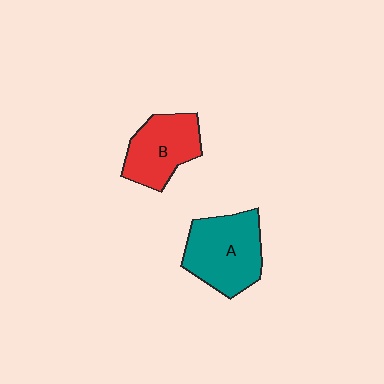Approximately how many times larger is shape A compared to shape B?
Approximately 1.2 times.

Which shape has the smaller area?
Shape B (red).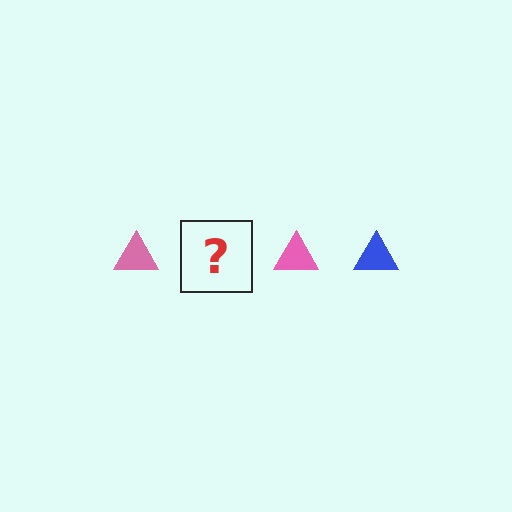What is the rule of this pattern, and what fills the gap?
The rule is that the pattern cycles through pink, blue triangles. The gap should be filled with a blue triangle.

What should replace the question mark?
The question mark should be replaced with a blue triangle.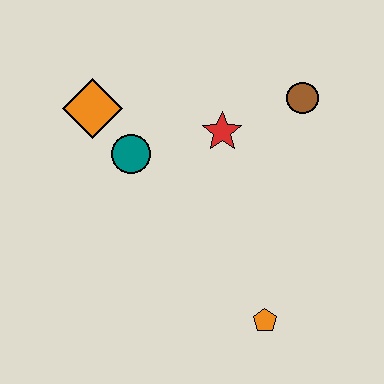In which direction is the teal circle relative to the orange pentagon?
The teal circle is above the orange pentagon.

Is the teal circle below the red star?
Yes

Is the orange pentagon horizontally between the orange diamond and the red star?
No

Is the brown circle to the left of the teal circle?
No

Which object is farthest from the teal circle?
The orange pentagon is farthest from the teal circle.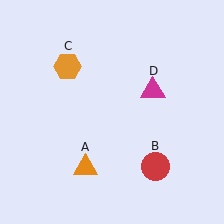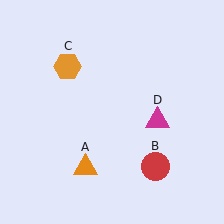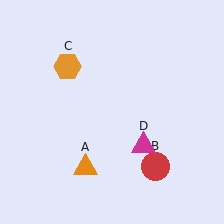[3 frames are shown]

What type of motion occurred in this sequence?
The magenta triangle (object D) rotated clockwise around the center of the scene.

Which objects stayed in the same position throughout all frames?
Orange triangle (object A) and red circle (object B) and orange hexagon (object C) remained stationary.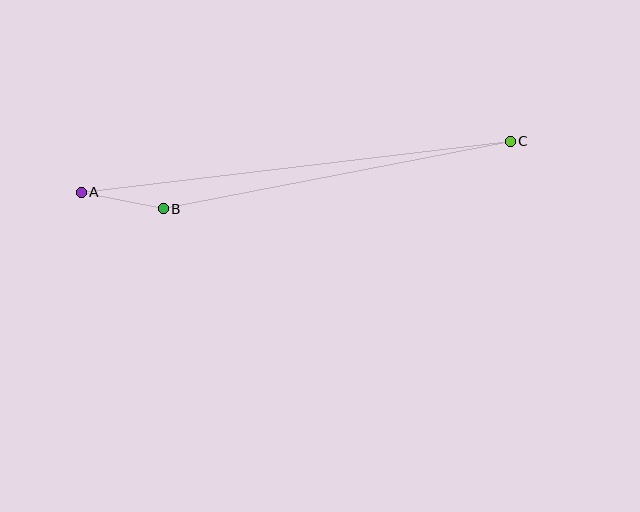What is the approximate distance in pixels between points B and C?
The distance between B and C is approximately 354 pixels.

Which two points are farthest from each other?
Points A and C are farthest from each other.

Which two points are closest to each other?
Points A and B are closest to each other.